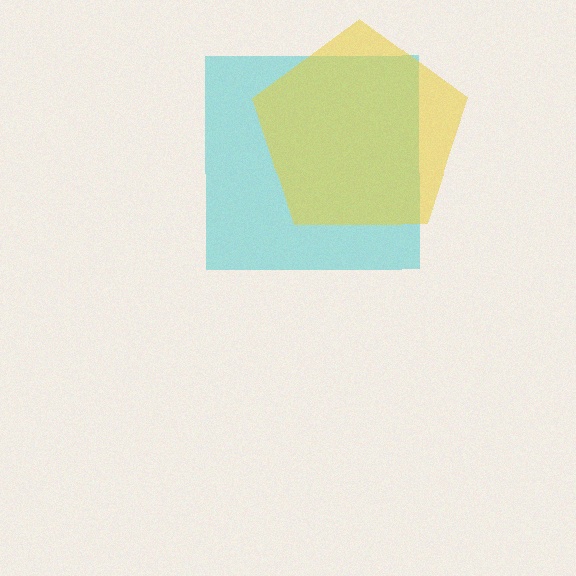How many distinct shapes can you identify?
There are 2 distinct shapes: a cyan square, a yellow pentagon.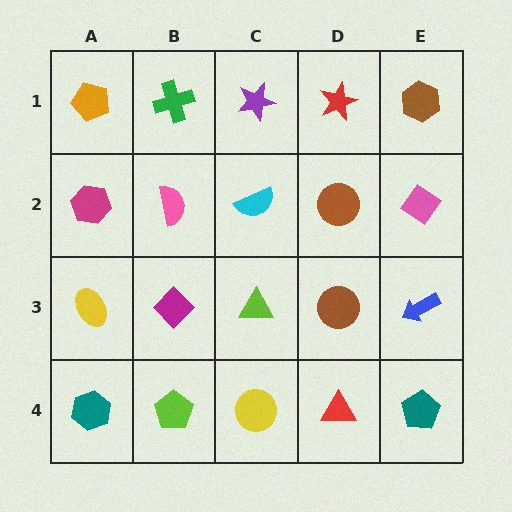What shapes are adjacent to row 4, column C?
A lime triangle (row 3, column C), a lime pentagon (row 4, column B), a red triangle (row 4, column D).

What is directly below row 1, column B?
A pink semicircle.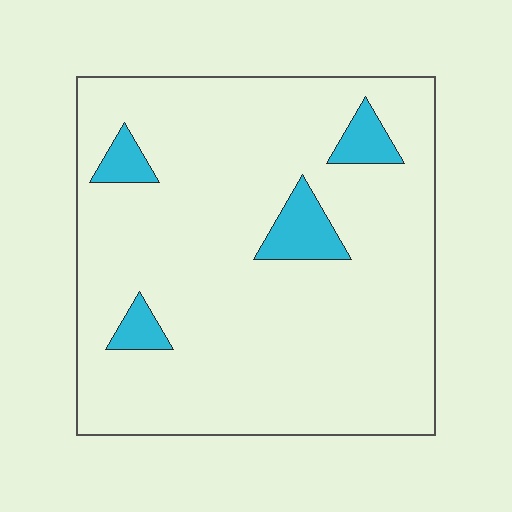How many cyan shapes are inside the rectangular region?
4.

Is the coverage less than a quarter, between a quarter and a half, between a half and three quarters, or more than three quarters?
Less than a quarter.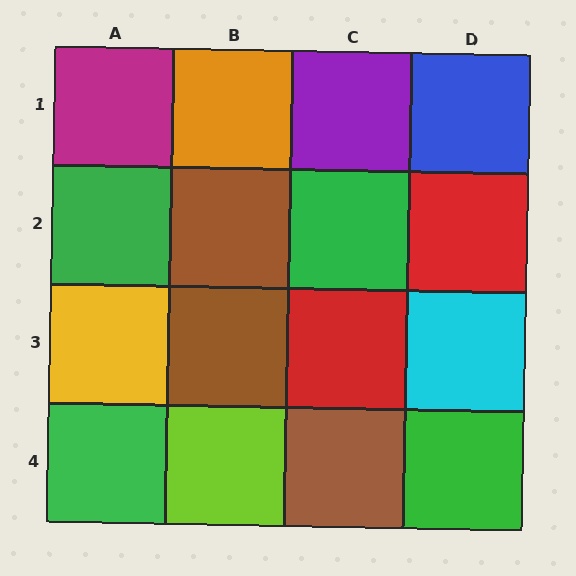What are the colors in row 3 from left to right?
Yellow, brown, red, cyan.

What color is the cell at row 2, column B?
Brown.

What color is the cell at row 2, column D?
Red.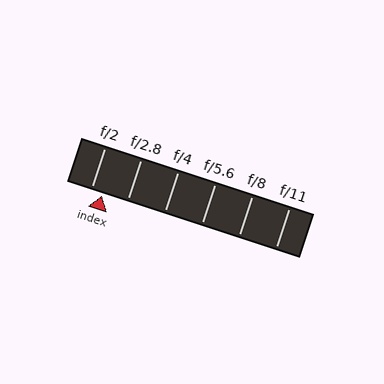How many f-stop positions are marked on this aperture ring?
There are 6 f-stop positions marked.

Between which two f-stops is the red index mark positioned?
The index mark is between f/2 and f/2.8.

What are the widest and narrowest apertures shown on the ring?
The widest aperture shown is f/2 and the narrowest is f/11.